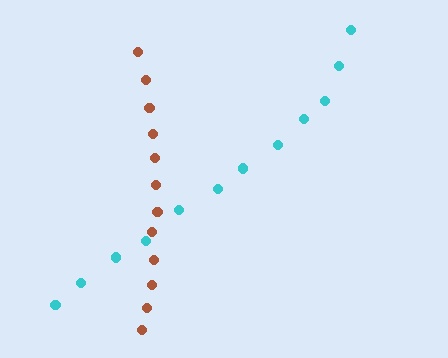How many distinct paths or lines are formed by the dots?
There are 2 distinct paths.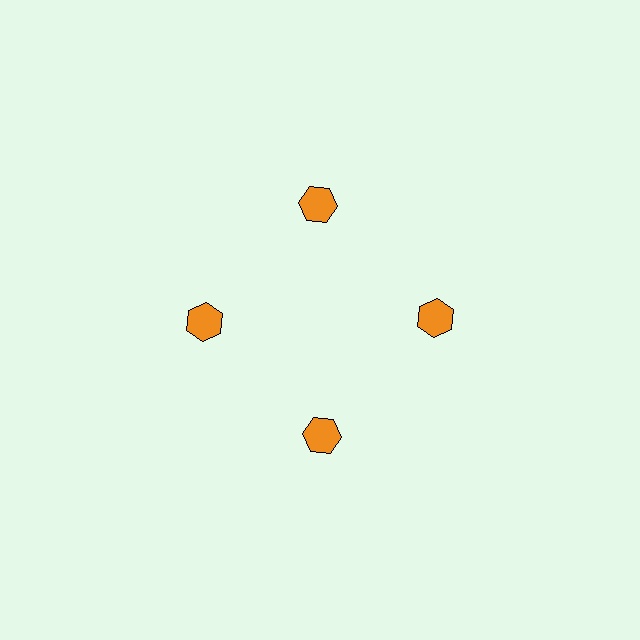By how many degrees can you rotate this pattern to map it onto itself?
The pattern maps onto itself every 90 degrees of rotation.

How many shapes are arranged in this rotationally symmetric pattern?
There are 4 shapes, arranged in 4 groups of 1.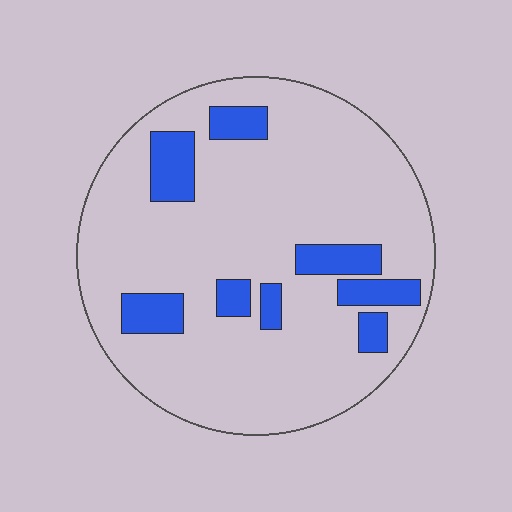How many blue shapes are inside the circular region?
8.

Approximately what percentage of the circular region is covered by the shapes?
Approximately 15%.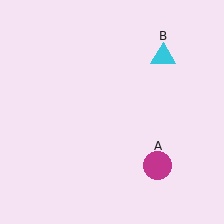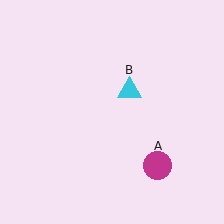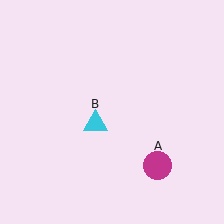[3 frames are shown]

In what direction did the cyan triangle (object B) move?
The cyan triangle (object B) moved down and to the left.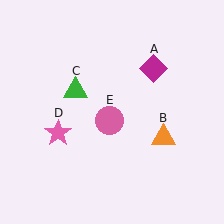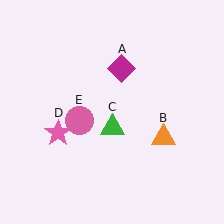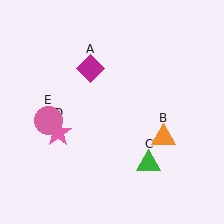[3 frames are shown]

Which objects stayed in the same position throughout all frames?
Orange triangle (object B) and pink star (object D) remained stationary.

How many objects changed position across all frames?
3 objects changed position: magenta diamond (object A), green triangle (object C), pink circle (object E).